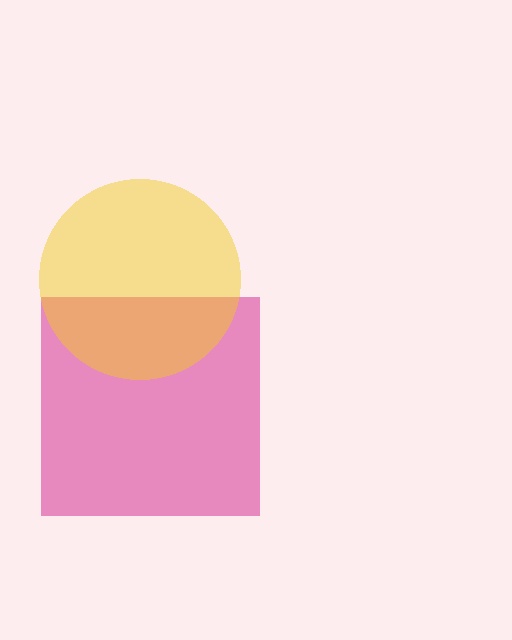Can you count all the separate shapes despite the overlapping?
Yes, there are 2 separate shapes.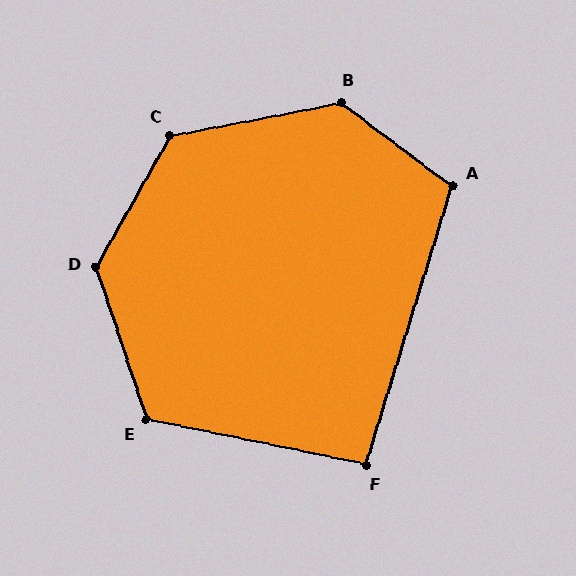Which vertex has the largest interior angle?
D, at approximately 133 degrees.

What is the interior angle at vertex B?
Approximately 132 degrees (obtuse).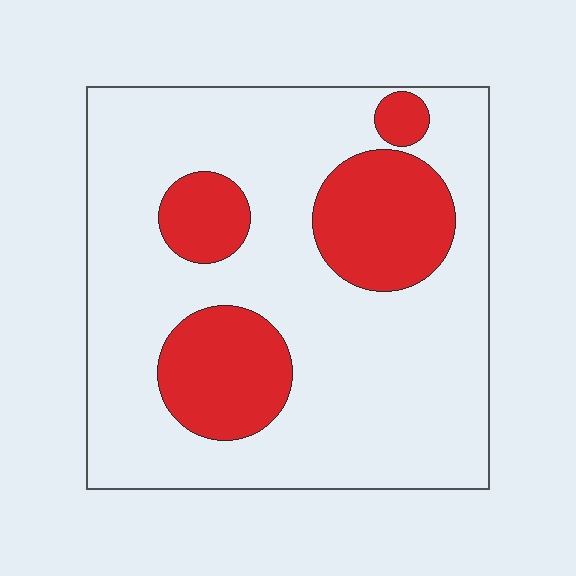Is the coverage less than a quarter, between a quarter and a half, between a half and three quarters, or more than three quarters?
Less than a quarter.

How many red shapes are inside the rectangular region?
4.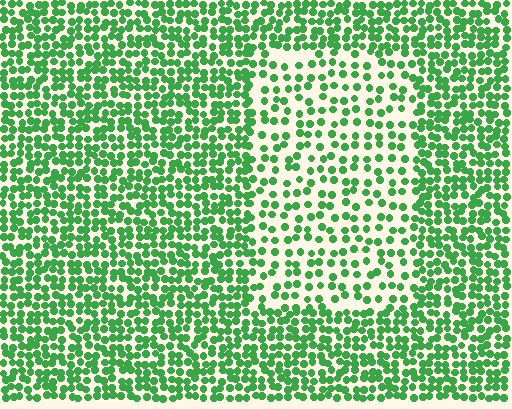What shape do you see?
I see a rectangle.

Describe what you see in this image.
The image contains small green elements arranged at two different densities. A rectangle-shaped region is visible where the elements are less densely packed than the surrounding area.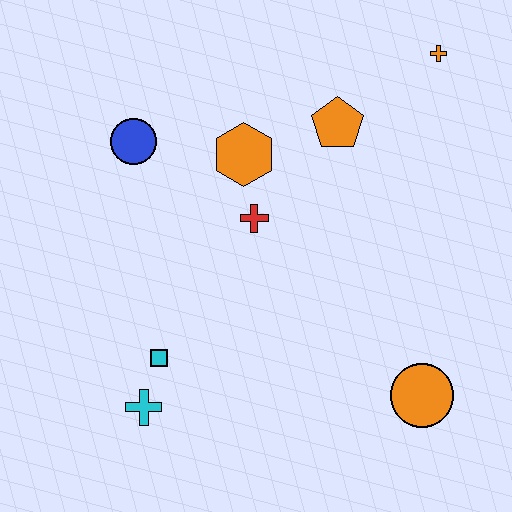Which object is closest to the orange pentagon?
The orange hexagon is closest to the orange pentagon.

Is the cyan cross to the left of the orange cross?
Yes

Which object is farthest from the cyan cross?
The orange cross is farthest from the cyan cross.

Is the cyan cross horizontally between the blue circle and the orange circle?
Yes